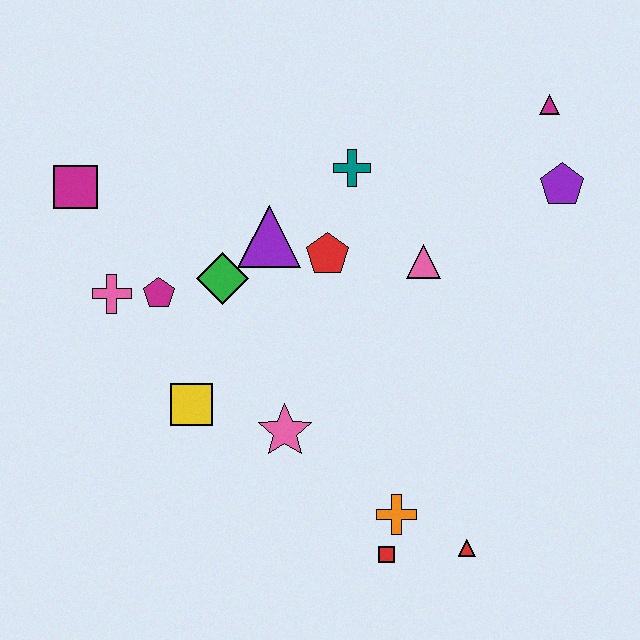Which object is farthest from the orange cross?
The magenta square is farthest from the orange cross.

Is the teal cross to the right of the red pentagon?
Yes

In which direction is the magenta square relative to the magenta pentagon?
The magenta square is above the magenta pentagon.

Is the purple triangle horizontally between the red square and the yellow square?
Yes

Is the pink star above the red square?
Yes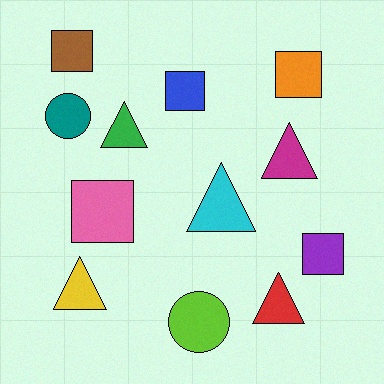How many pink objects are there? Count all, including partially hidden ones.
There is 1 pink object.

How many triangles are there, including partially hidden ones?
There are 5 triangles.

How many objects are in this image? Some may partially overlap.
There are 12 objects.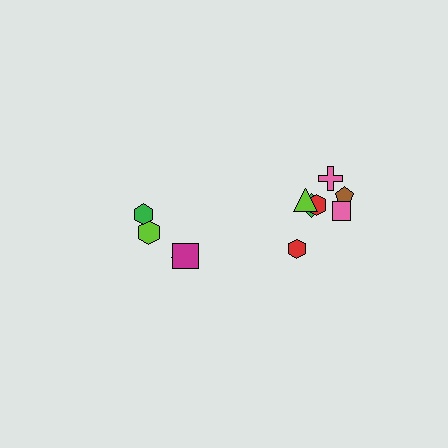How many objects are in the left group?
There are 4 objects.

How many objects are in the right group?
There are 7 objects.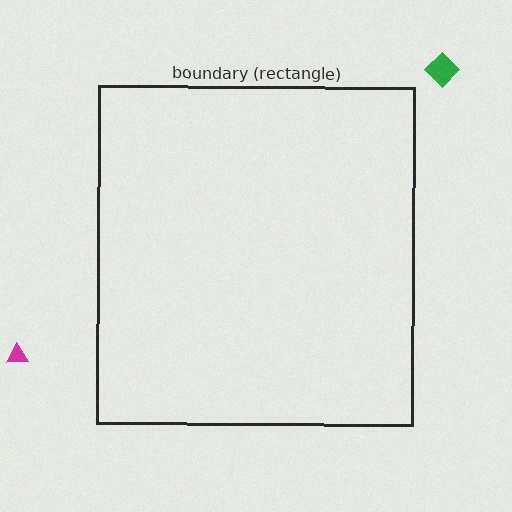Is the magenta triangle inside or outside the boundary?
Outside.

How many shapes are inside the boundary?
0 inside, 2 outside.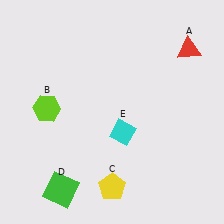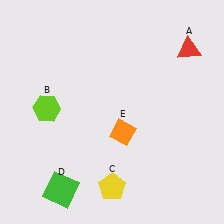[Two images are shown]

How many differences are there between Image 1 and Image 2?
There is 1 difference between the two images.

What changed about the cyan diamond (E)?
In Image 1, E is cyan. In Image 2, it changed to orange.